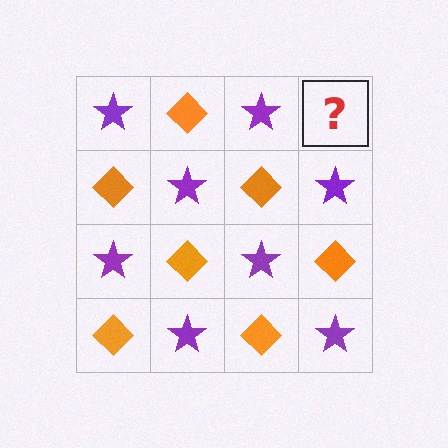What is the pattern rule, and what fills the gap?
The rule is that it alternates purple star and orange diamond in a checkerboard pattern. The gap should be filled with an orange diamond.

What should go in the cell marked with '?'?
The missing cell should contain an orange diamond.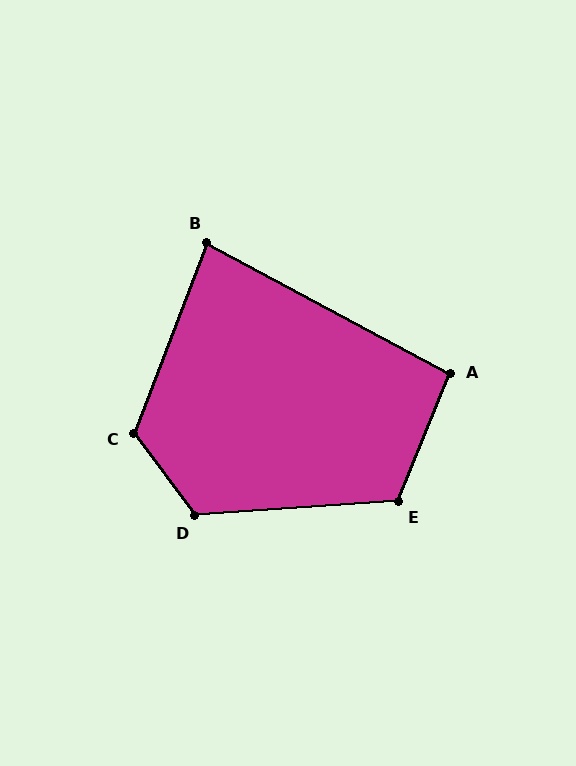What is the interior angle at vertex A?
Approximately 96 degrees (obtuse).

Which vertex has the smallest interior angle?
B, at approximately 83 degrees.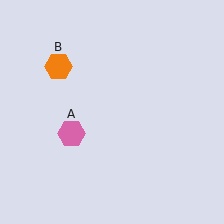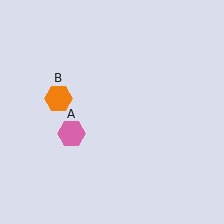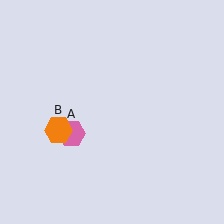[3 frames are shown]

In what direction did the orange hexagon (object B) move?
The orange hexagon (object B) moved down.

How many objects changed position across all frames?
1 object changed position: orange hexagon (object B).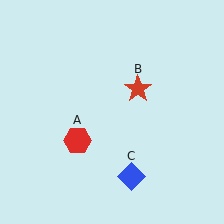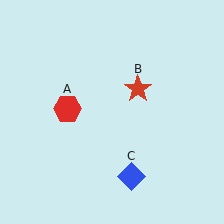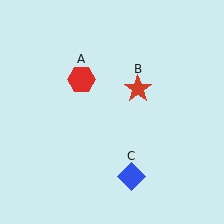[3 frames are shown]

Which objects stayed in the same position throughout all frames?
Red star (object B) and blue diamond (object C) remained stationary.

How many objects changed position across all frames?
1 object changed position: red hexagon (object A).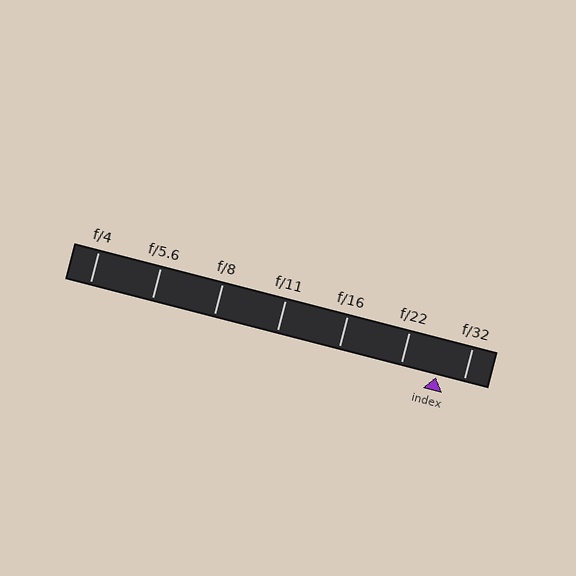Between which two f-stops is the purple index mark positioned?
The index mark is between f/22 and f/32.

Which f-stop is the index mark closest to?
The index mark is closest to f/32.